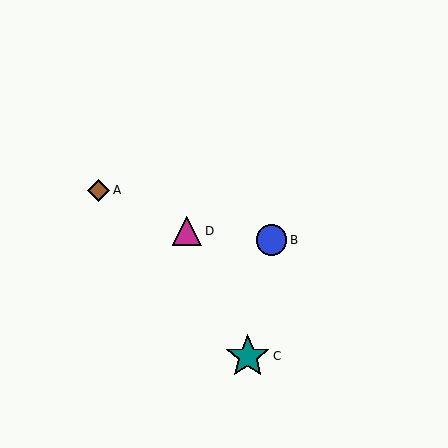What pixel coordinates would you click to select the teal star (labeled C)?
Click at (248, 356) to select the teal star C.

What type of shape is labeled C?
Shape C is a teal star.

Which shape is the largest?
The teal star (labeled C) is the largest.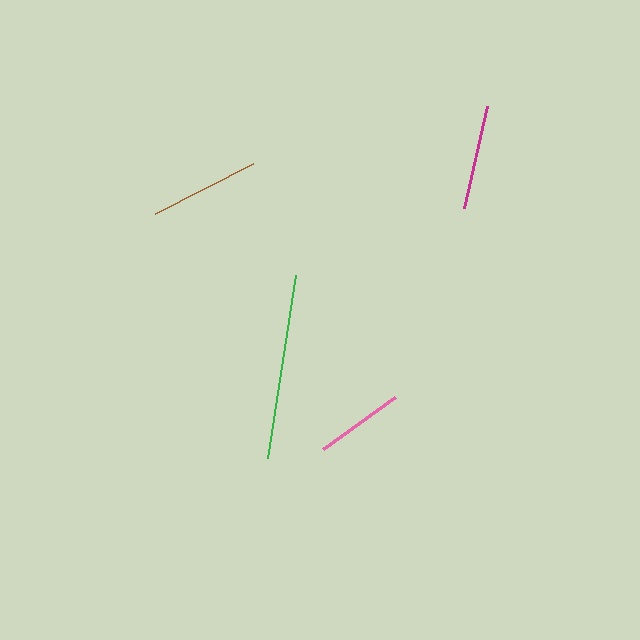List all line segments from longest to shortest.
From longest to shortest: green, brown, magenta, pink.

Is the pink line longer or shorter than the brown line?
The brown line is longer than the pink line.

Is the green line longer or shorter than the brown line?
The green line is longer than the brown line.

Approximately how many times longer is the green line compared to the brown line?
The green line is approximately 1.7 times the length of the brown line.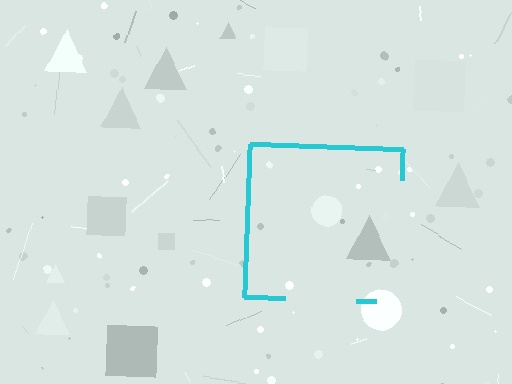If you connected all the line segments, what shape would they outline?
They would outline a square.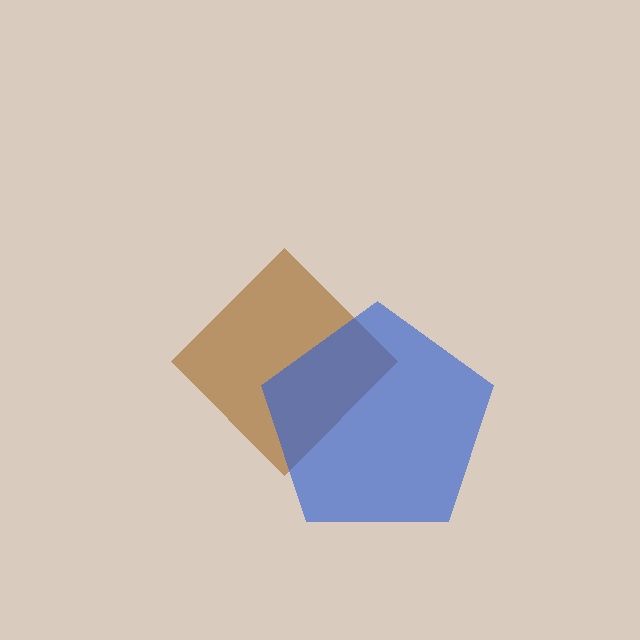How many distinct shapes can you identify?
There are 2 distinct shapes: a brown diamond, a blue pentagon.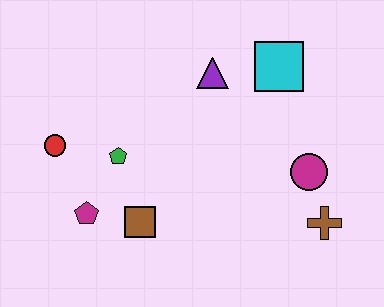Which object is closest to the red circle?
The green pentagon is closest to the red circle.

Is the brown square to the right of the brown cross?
No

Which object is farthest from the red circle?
The brown cross is farthest from the red circle.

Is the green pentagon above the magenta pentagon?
Yes